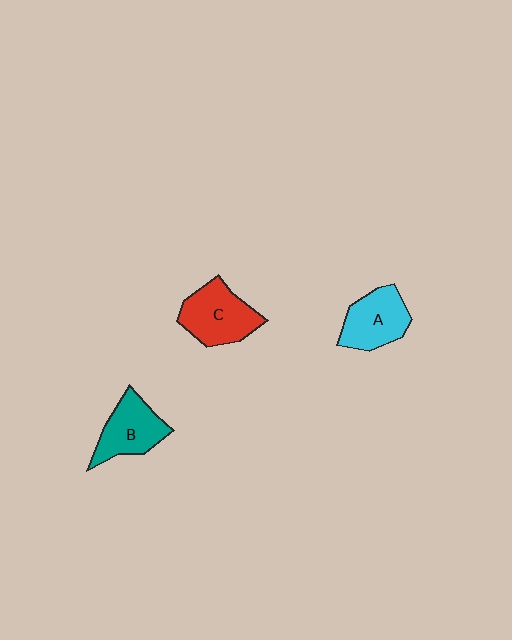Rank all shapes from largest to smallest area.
From largest to smallest: C (red), A (cyan), B (teal).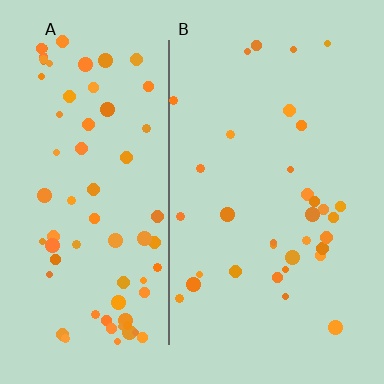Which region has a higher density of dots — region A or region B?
A (the left).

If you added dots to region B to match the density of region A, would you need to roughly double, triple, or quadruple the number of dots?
Approximately double.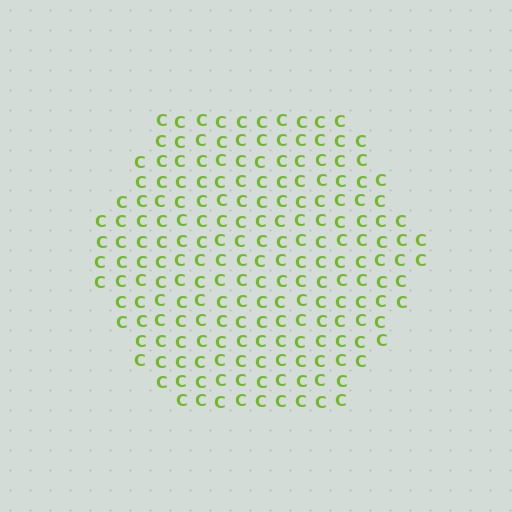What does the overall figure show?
The overall figure shows a hexagon.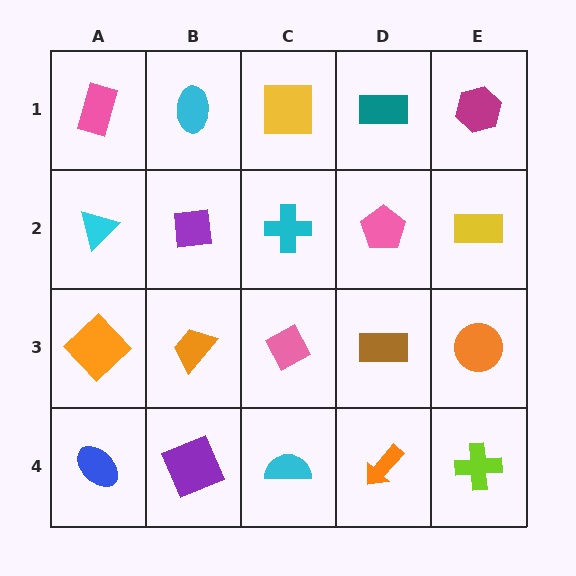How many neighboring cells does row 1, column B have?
3.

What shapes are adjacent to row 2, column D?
A teal rectangle (row 1, column D), a brown rectangle (row 3, column D), a cyan cross (row 2, column C), a yellow rectangle (row 2, column E).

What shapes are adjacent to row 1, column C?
A cyan cross (row 2, column C), a cyan ellipse (row 1, column B), a teal rectangle (row 1, column D).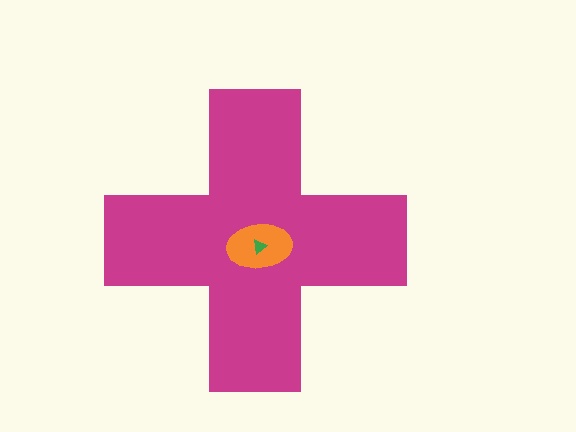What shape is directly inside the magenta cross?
The orange ellipse.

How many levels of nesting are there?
3.